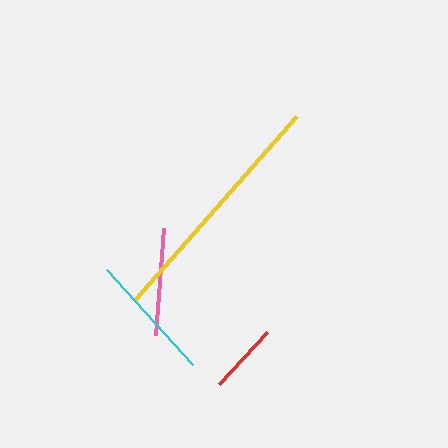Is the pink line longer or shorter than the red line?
The pink line is longer than the red line.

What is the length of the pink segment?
The pink segment is approximately 107 pixels long.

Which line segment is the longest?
The yellow line is the longest at approximately 246 pixels.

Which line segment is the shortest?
The red line is the shortest at approximately 71 pixels.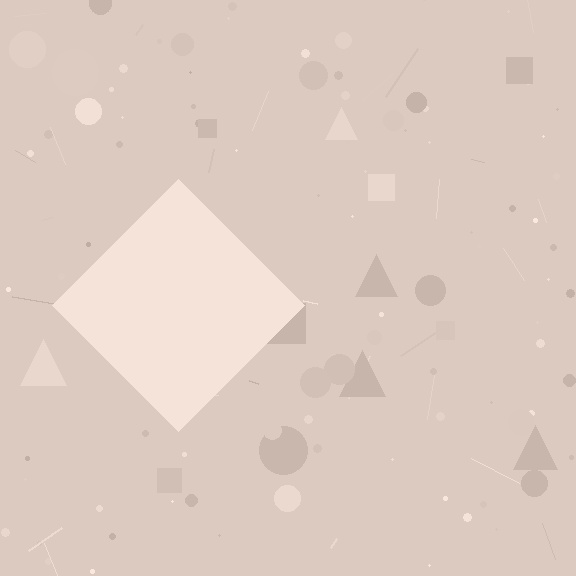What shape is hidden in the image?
A diamond is hidden in the image.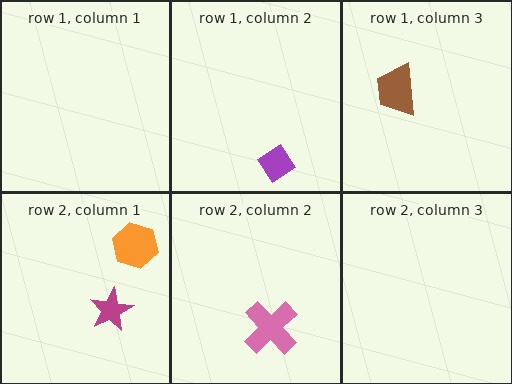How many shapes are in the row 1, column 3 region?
1.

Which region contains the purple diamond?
The row 1, column 2 region.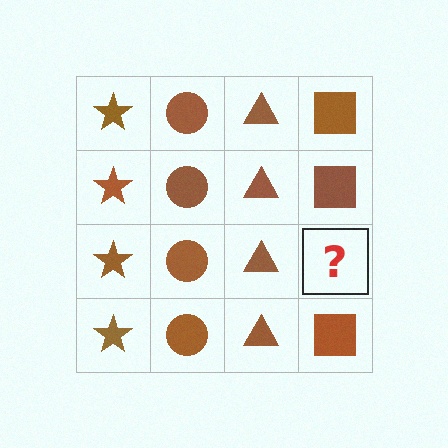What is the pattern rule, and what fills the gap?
The rule is that each column has a consistent shape. The gap should be filled with a brown square.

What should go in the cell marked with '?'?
The missing cell should contain a brown square.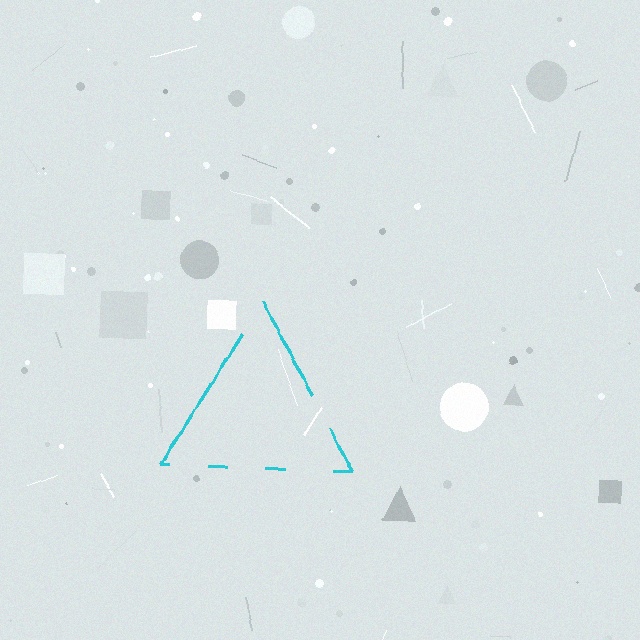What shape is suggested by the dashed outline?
The dashed outline suggests a triangle.